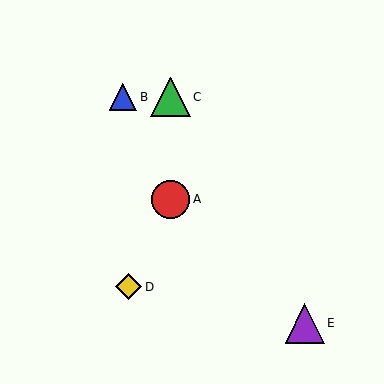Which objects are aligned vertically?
Objects A, C are aligned vertically.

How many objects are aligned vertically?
2 objects (A, C) are aligned vertically.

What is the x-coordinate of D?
Object D is at x≈129.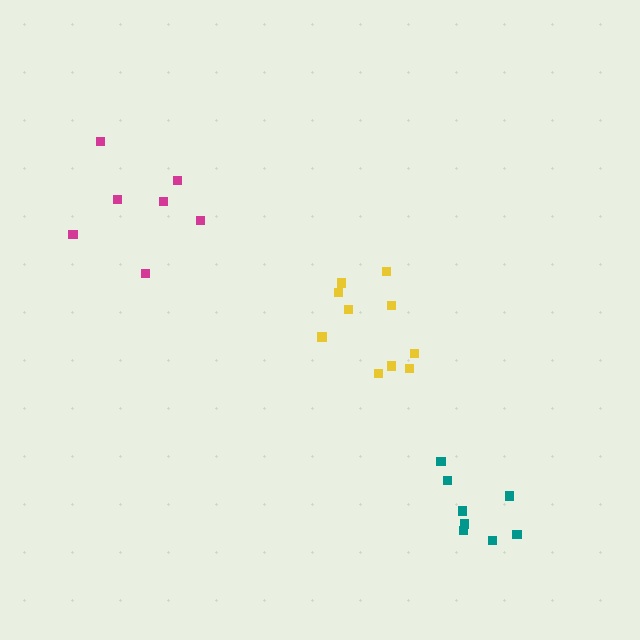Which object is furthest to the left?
The magenta cluster is leftmost.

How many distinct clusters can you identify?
There are 3 distinct clusters.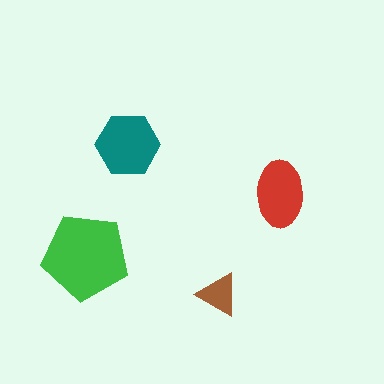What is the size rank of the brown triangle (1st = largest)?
4th.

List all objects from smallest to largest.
The brown triangle, the red ellipse, the teal hexagon, the green pentagon.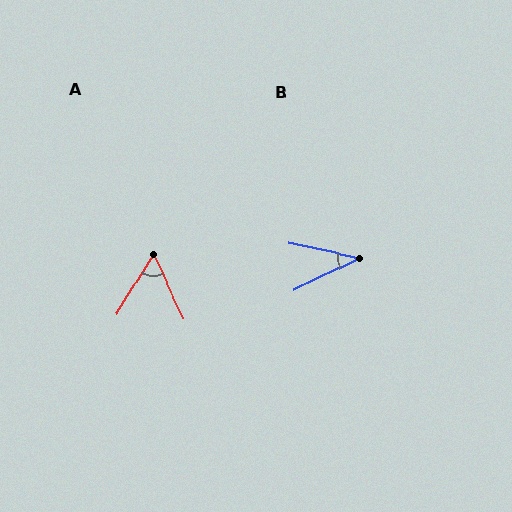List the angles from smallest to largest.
B (38°), A (56°).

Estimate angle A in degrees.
Approximately 56 degrees.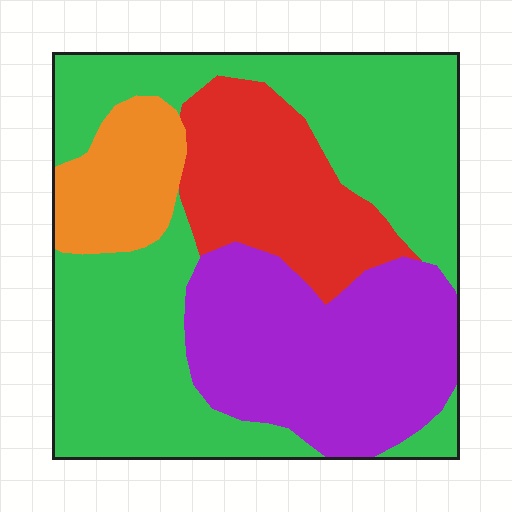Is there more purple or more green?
Green.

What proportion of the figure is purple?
Purple takes up about one quarter (1/4) of the figure.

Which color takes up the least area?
Orange, at roughly 10%.